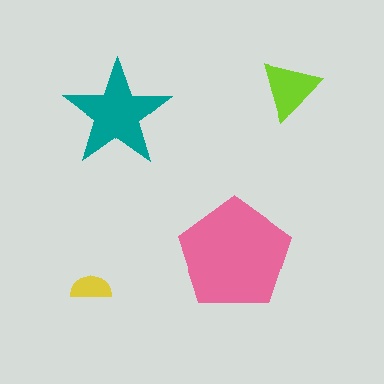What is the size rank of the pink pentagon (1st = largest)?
1st.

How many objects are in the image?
There are 4 objects in the image.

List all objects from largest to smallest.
The pink pentagon, the teal star, the lime triangle, the yellow semicircle.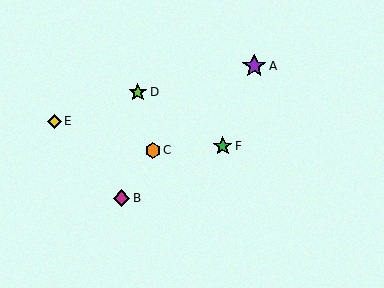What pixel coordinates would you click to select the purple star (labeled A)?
Click at (254, 66) to select the purple star A.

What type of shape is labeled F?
Shape F is a green star.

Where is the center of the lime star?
The center of the lime star is at (138, 92).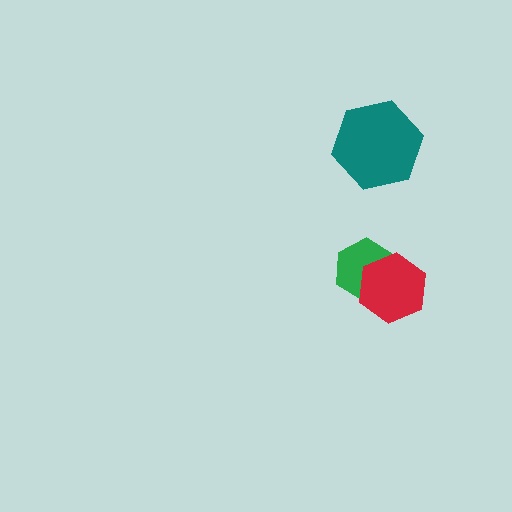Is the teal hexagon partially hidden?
No, no other shape covers it.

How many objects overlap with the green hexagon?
1 object overlaps with the green hexagon.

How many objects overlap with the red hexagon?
1 object overlaps with the red hexagon.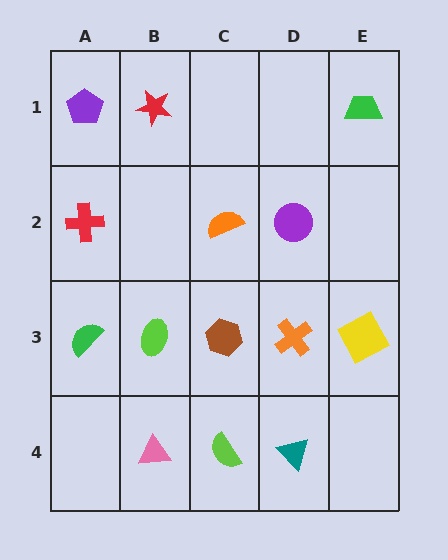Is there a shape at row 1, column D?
No, that cell is empty.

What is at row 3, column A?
A green semicircle.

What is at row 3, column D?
An orange cross.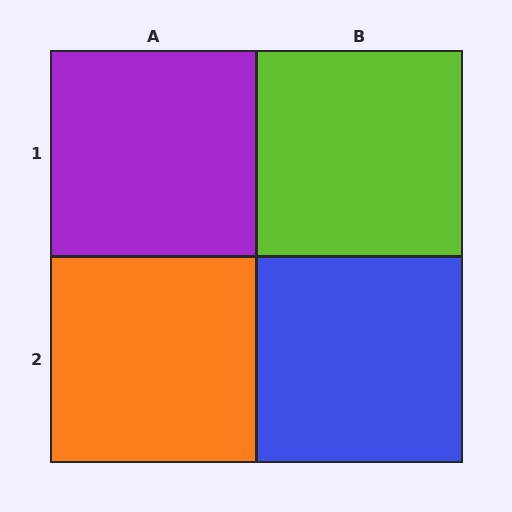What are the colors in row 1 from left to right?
Purple, lime.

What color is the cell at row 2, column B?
Blue.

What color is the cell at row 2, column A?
Orange.